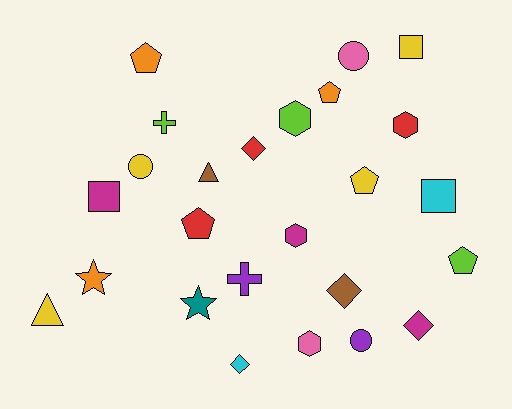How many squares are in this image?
There are 3 squares.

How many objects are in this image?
There are 25 objects.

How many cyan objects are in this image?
There are 2 cyan objects.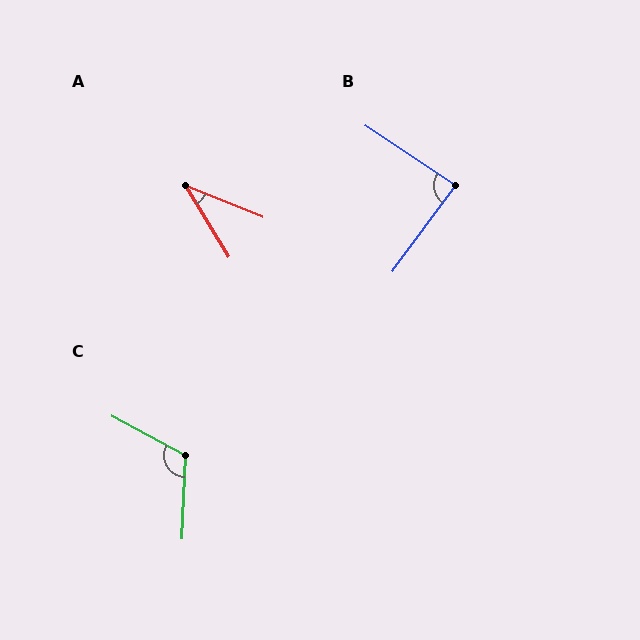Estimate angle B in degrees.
Approximately 87 degrees.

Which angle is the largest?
C, at approximately 115 degrees.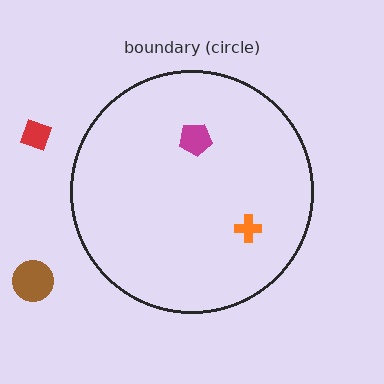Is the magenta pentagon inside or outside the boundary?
Inside.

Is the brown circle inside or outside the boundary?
Outside.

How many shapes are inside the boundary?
2 inside, 2 outside.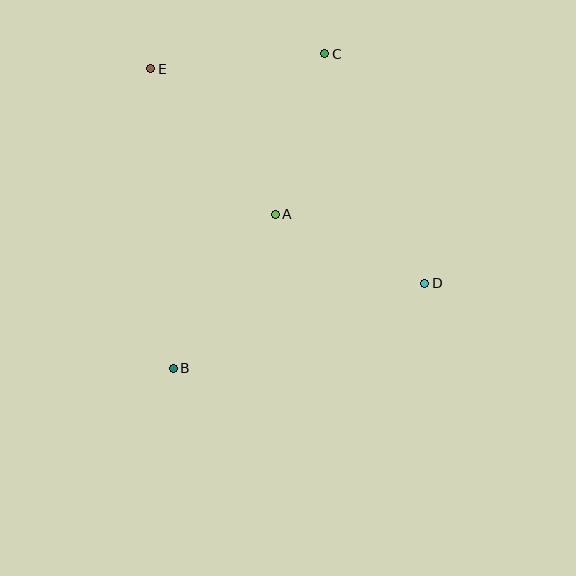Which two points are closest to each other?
Points A and D are closest to each other.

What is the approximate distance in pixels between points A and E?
The distance between A and E is approximately 191 pixels.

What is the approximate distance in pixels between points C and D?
The distance between C and D is approximately 250 pixels.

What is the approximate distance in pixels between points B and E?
The distance between B and E is approximately 300 pixels.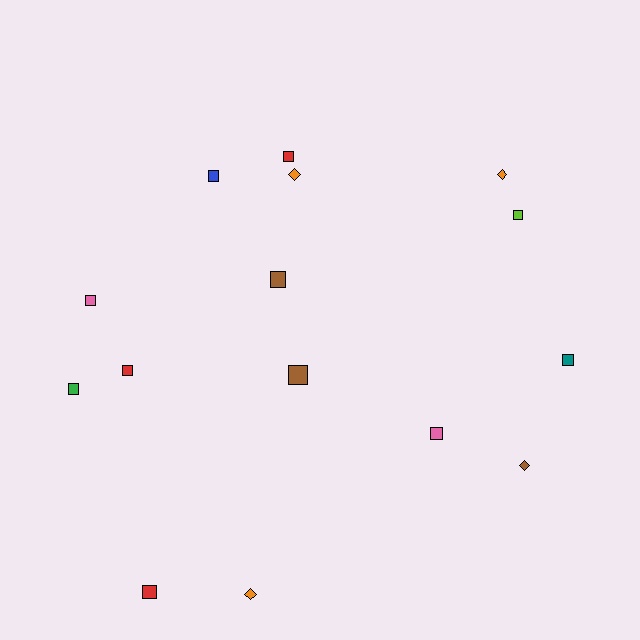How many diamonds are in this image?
There are 4 diamonds.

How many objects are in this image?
There are 15 objects.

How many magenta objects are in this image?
There are no magenta objects.